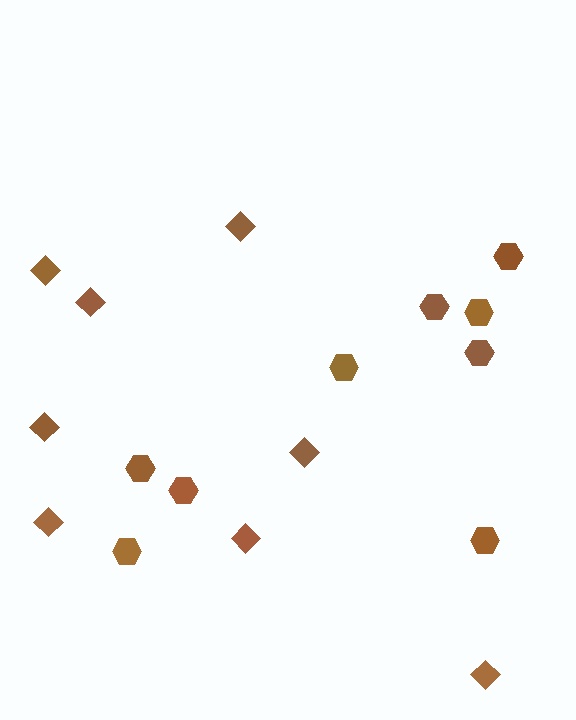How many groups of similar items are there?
There are 2 groups: one group of diamonds (8) and one group of hexagons (9).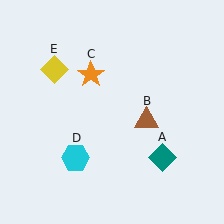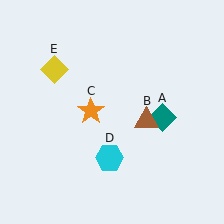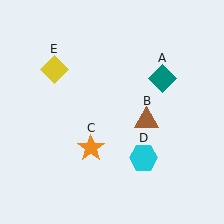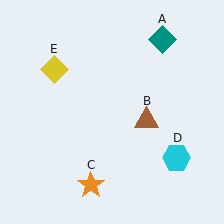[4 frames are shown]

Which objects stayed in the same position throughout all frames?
Brown triangle (object B) and yellow diamond (object E) remained stationary.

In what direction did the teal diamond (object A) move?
The teal diamond (object A) moved up.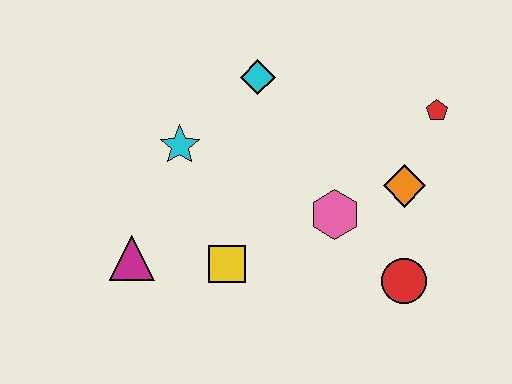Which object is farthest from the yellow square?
The red pentagon is farthest from the yellow square.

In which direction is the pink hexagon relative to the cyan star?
The pink hexagon is to the right of the cyan star.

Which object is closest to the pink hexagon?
The orange diamond is closest to the pink hexagon.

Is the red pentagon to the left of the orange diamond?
No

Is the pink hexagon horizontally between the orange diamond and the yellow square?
Yes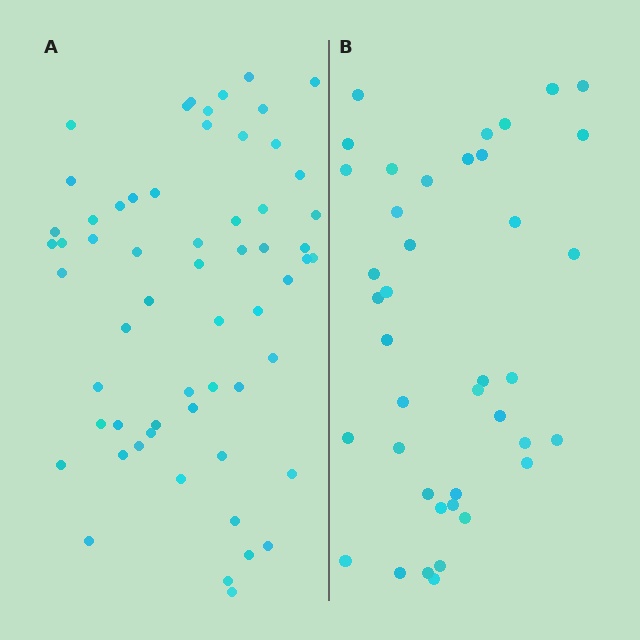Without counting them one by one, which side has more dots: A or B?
Region A (the left region) has more dots.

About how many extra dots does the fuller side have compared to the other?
Region A has approximately 20 more dots than region B.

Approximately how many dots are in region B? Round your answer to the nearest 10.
About 40 dots.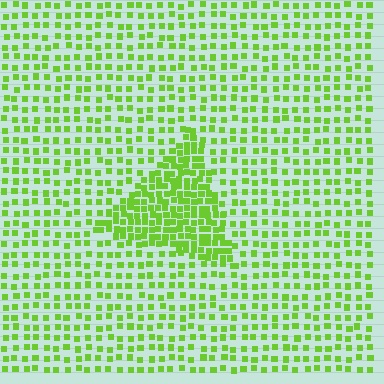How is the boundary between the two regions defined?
The boundary is defined by a change in element density (approximately 2.2x ratio). All elements are the same color, size, and shape.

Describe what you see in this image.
The image contains small lime elements arranged at two different densities. A triangle-shaped region is visible where the elements are more densely packed than the surrounding area.